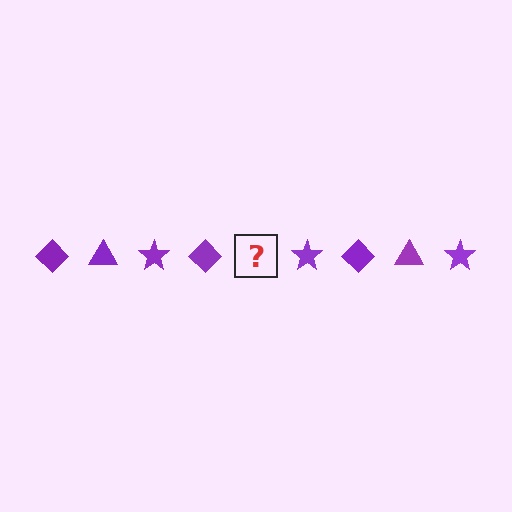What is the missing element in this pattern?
The missing element is a purple triangle.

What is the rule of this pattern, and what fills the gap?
The rule is that the pattern cycles through diamond, triangle, star shapes in purple. The gap should be filled with a purple triangle.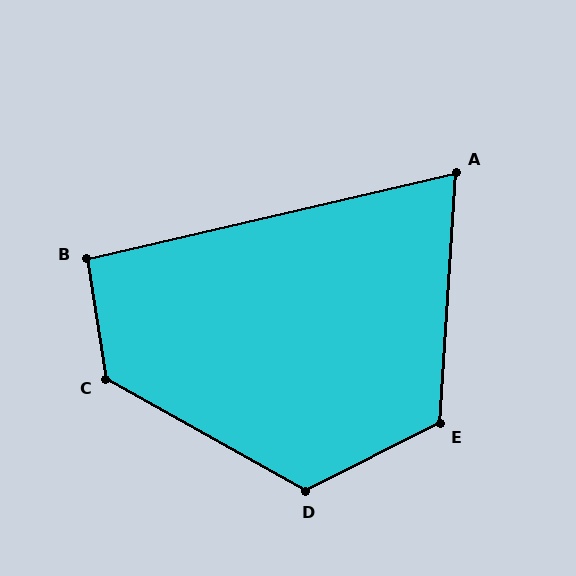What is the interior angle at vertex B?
Approximately 94 degrees (approximately right).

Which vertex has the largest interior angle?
C, at approximately 128 degrees.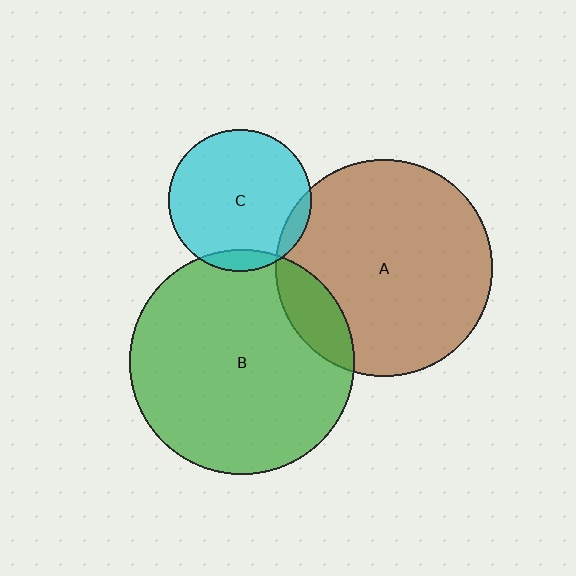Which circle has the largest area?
Circle B (green).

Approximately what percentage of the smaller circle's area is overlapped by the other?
Approximately 15%.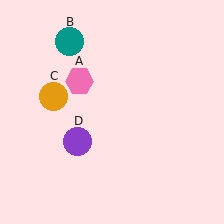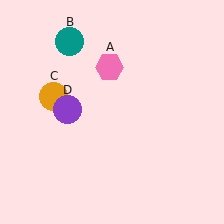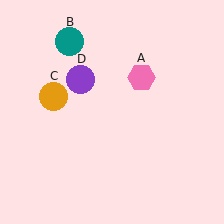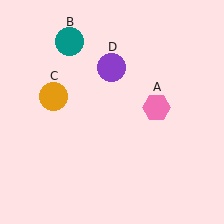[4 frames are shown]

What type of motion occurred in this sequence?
The pink hexagon (object A), purple circle (object D) rotated clockwise around the center of the scene.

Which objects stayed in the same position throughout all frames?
Teal circle (object B) and orange circle (object C) remained stationary.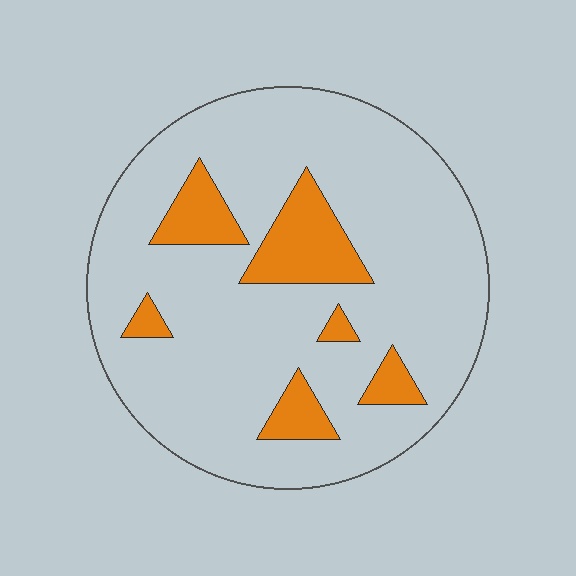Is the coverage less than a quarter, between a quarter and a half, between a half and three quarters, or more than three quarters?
Less than a quarter.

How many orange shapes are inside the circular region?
6.